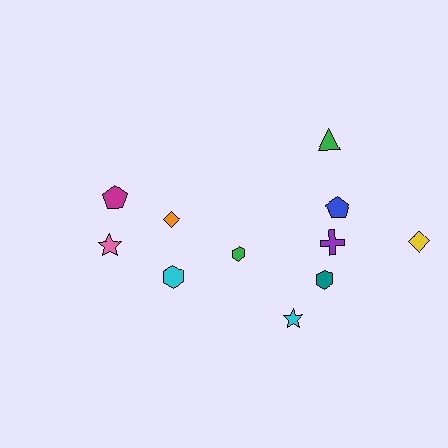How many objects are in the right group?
There are 7 objects.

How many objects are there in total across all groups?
There are 11 objects.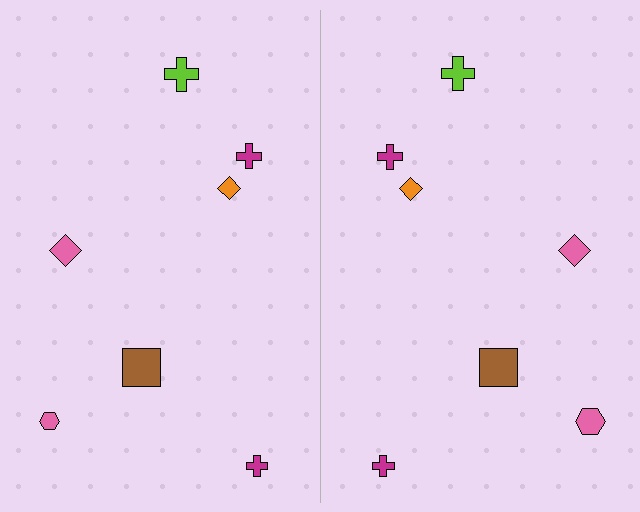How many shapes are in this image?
There are 14 shapes in this image.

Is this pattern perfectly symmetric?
No, the pattern is not perfectly symmetric. The pink hexagon on the right side has a different size than its mirror counterpart.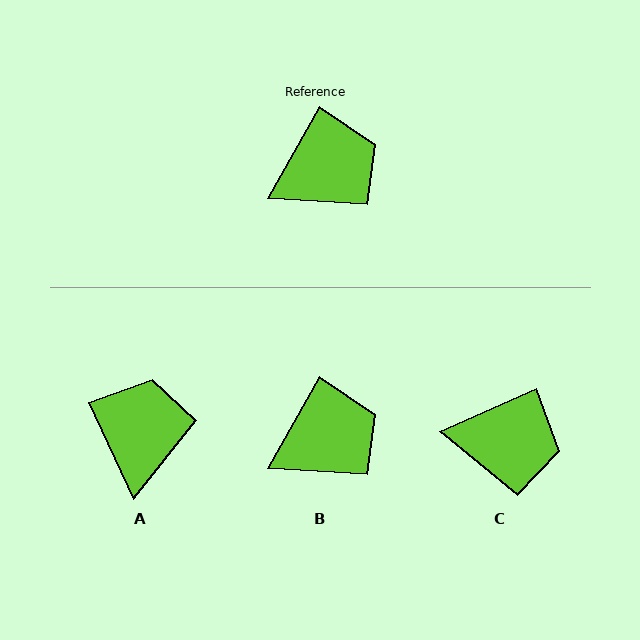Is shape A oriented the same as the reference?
No, it is off by about 55 degrees.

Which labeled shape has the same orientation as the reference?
B.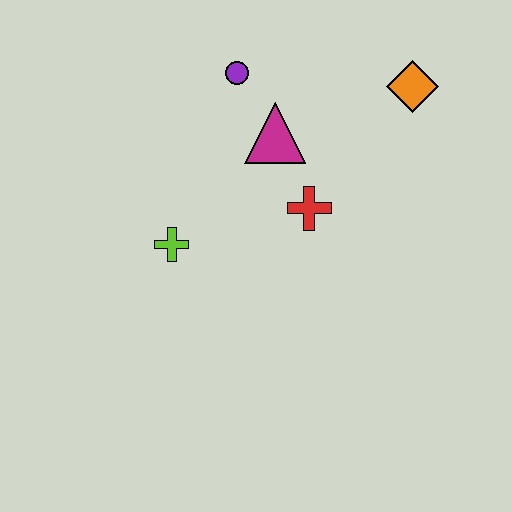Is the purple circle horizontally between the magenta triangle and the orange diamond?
No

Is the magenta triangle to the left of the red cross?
Yes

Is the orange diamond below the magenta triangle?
No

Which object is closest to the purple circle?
The magenta triangle is closest to the purple circle.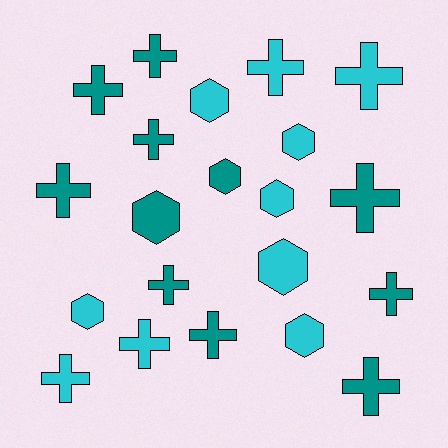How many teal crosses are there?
There are 9 teal crosses.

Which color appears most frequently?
Teal, with 11 objects.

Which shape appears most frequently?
Cross, with 13 objects.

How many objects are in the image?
There are 21 objects.